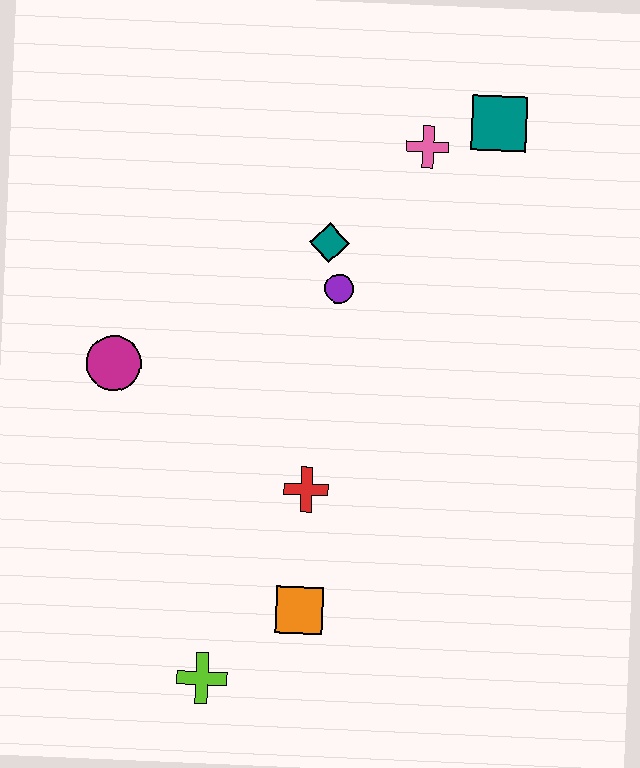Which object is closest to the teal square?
The pink cross is closest to the teal square.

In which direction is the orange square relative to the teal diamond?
The orange square is below the teal diamond.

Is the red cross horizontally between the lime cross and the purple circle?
Yes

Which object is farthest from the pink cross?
The lime cross is farthest from the pink cross.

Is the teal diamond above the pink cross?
No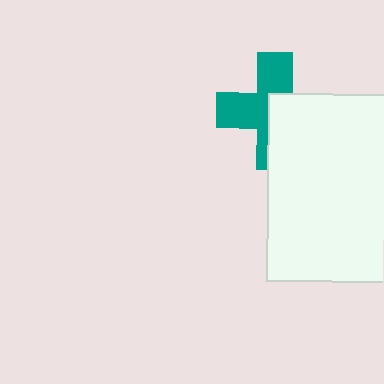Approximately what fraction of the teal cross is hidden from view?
Roughly 47% of the teal cross is hidden behind the white rectangle.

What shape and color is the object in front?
The object in front is a white rectangle.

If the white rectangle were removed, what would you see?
You would see the complete teal cross.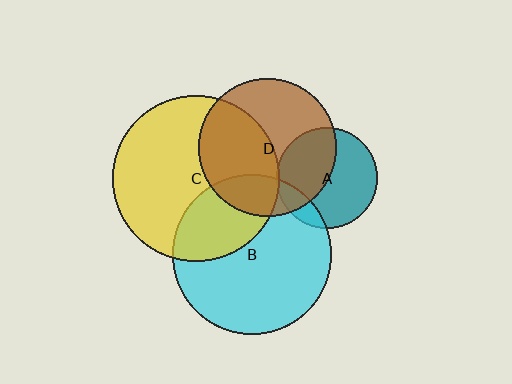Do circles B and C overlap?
Yes.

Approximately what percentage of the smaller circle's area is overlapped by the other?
Approximately 30%.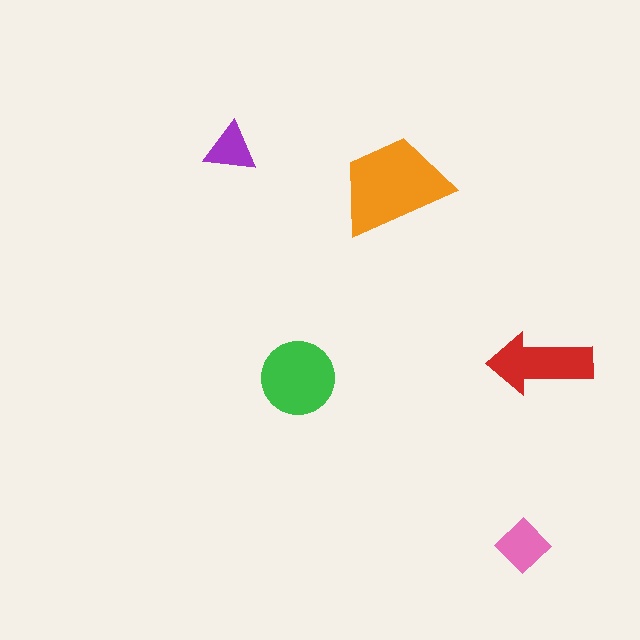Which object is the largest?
The orange trapezoid.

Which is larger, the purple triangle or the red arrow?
The red arrow.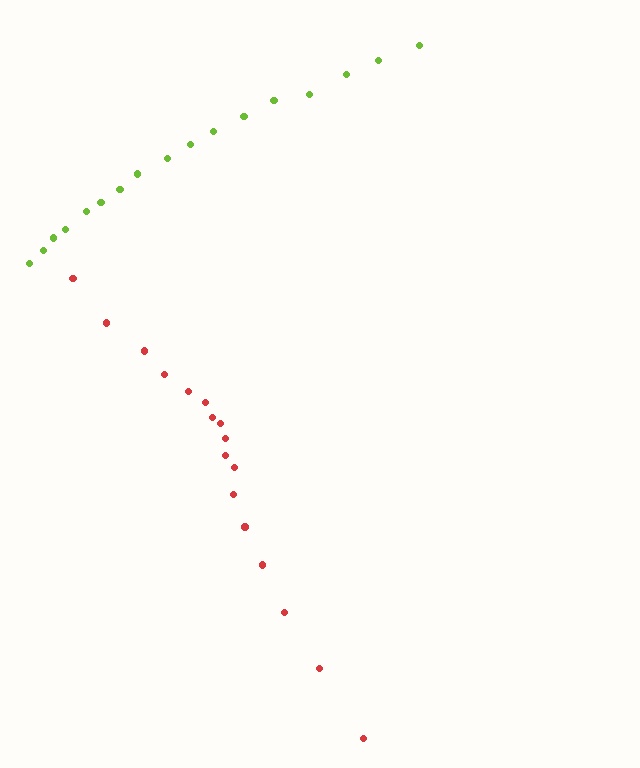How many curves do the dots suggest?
There are 2 distinct paths.